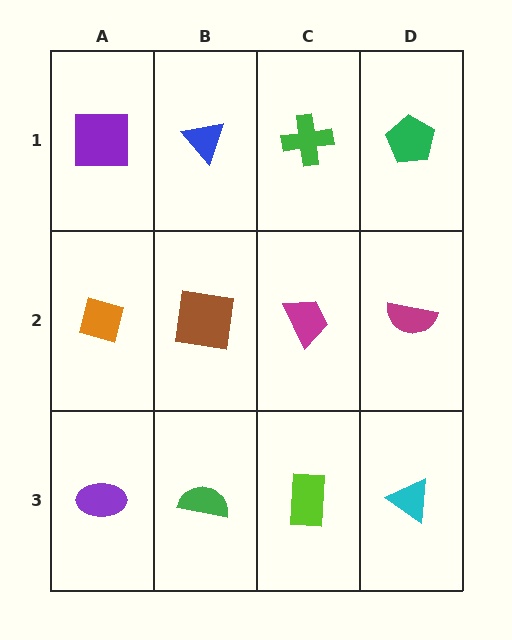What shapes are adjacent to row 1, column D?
A magenta semicircle (row 2, column D), a green cross (row 1, column C).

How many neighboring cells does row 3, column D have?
2.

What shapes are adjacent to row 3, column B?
A brown square (row 2, column B), a purple ellipse (row 3, column A), a lime rectangle (row 3, column C).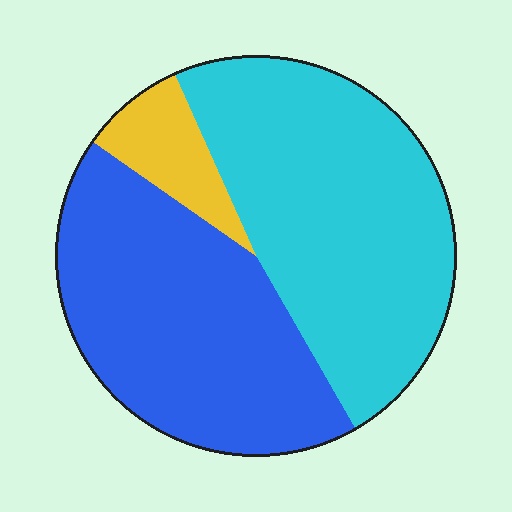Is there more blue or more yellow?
Blue.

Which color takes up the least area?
Yellow, at roughly 10%.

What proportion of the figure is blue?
Blue covers roughly 45% of the figure.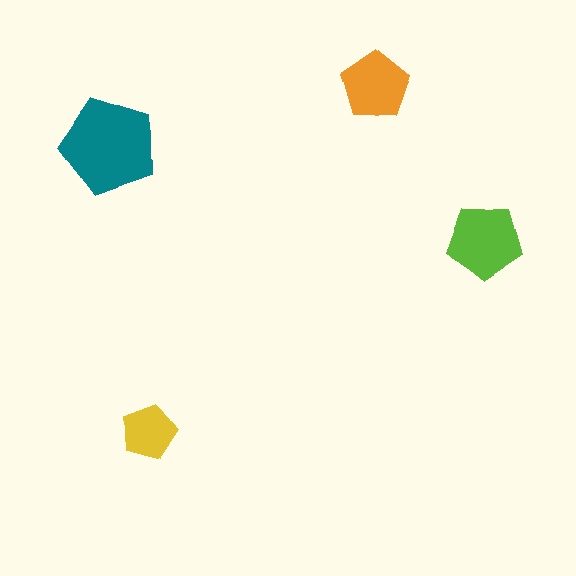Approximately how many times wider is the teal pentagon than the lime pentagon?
About 1.5 times wider.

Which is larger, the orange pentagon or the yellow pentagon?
The orange one.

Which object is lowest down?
The yellow pentagon is bottommost.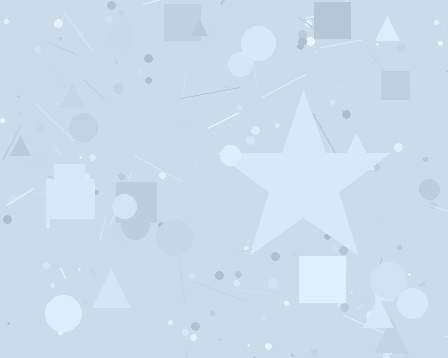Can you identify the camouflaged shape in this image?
The camouflaged shape is a star.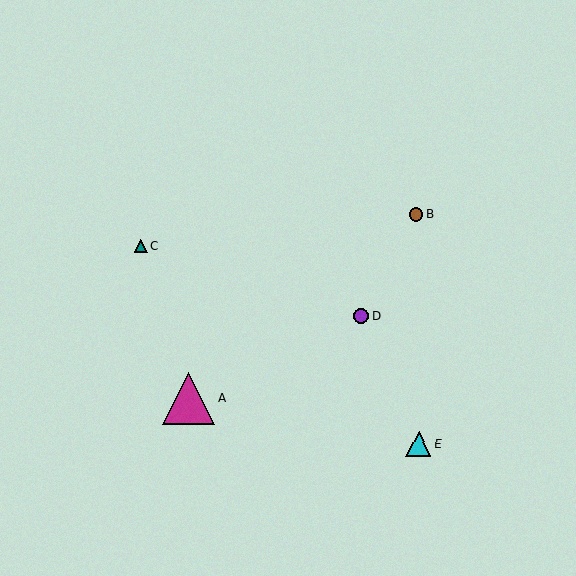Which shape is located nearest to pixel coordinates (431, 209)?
The brown circle (labeled B) at (416, 215) is nearest to that location.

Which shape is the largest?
The magenta triangle (labeled A) is the largest.